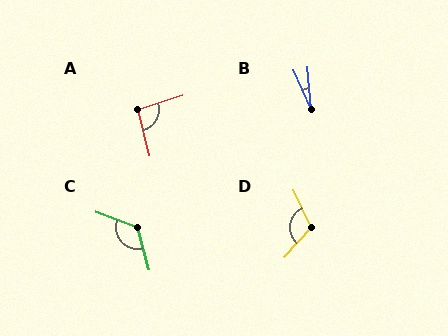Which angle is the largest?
C, at approximately 126 degrees.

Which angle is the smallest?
B, at approximately 20 degrees.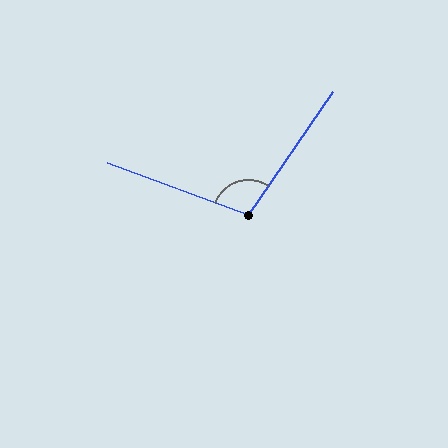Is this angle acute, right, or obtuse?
It is obtuse.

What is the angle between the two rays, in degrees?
Approximately 104 degrees.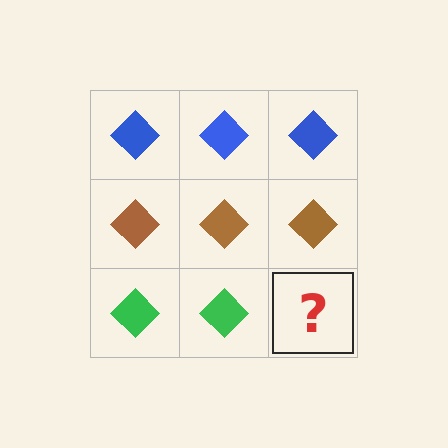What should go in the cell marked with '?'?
The missing cell should contain a green diamond.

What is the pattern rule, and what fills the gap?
The rule is that each row has a consistent color. The gap should be filled with a green diamond.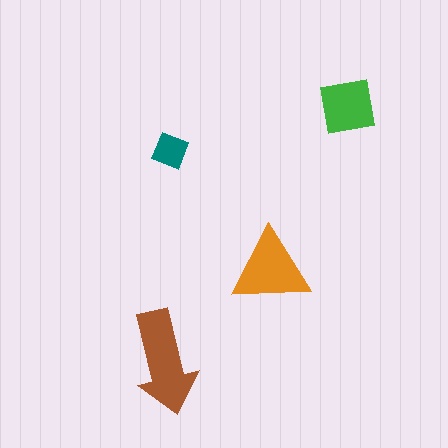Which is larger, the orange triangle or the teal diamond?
The orange triangle.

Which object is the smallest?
The teal diamond.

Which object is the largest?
The brown arrow.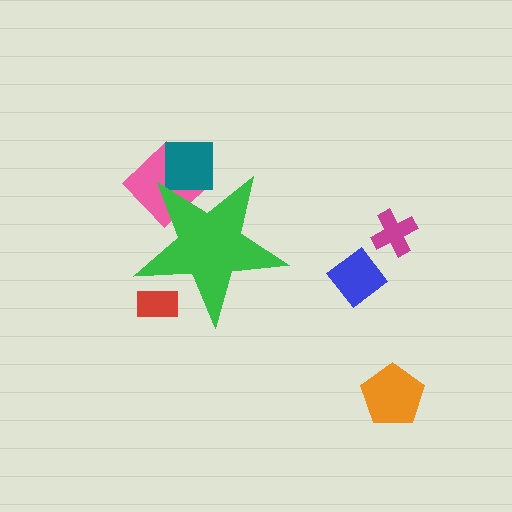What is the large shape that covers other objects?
A green star.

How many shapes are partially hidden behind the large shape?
3 shapes are partially hidden.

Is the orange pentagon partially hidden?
No, the orange pentagon is fully visible.